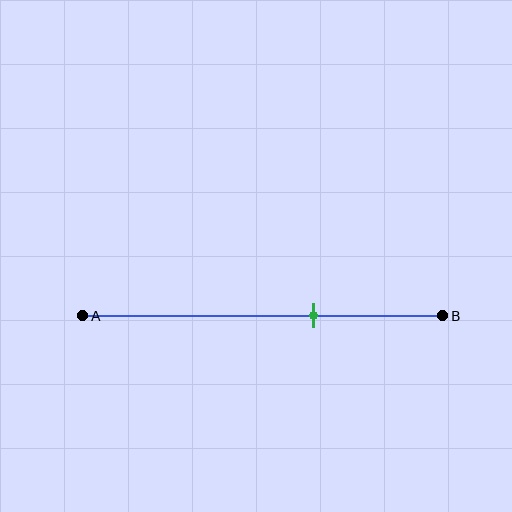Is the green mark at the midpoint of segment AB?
No, the mark is at about 65% from A, not at the 50% midpoint.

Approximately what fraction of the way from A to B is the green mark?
The green mark is approximately 65% of the way from A to B.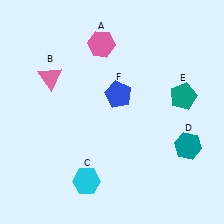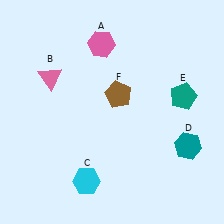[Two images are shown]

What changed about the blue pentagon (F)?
In Image 1, F is blue. In Image 2, it changed to brown.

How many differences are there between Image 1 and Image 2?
There is 1 difference between the two images.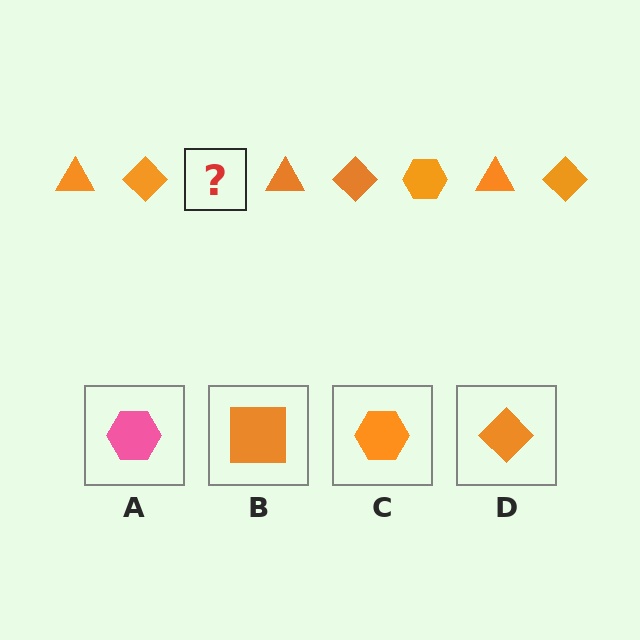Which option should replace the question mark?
Option C.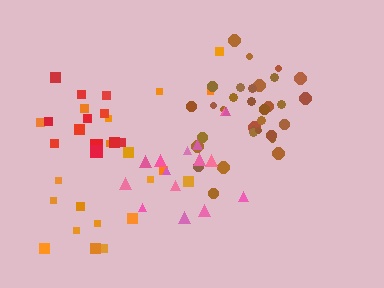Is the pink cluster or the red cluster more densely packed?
Pink.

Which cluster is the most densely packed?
Brown.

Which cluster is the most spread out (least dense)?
Orange.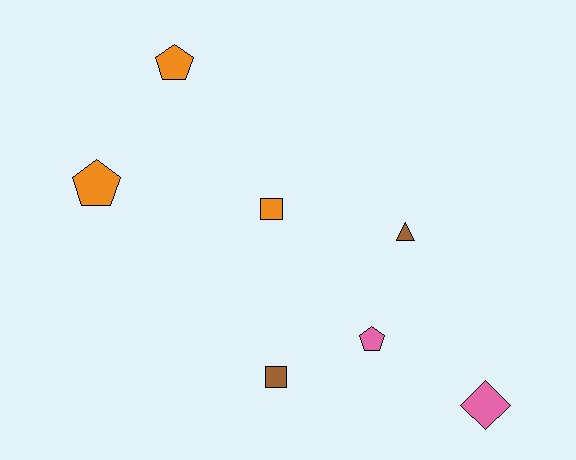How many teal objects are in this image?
There are no teal objects.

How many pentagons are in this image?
There are 3 pentagons.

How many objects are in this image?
There are 7 objects.